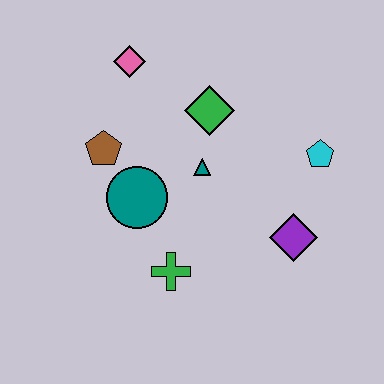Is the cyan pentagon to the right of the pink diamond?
Yes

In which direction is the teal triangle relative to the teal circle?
The teal triangle is to the right of the teal circle.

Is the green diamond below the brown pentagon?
No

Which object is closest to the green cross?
The teal circle is closest to the green cross.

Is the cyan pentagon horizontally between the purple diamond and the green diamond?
No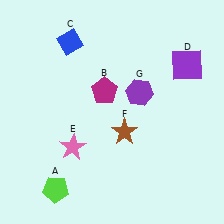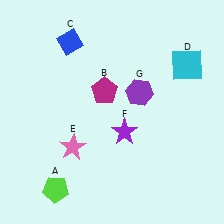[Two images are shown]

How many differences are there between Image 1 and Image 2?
There are 2 differences between the two images.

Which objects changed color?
D changed from purple to cyan. F changed from brown to purple.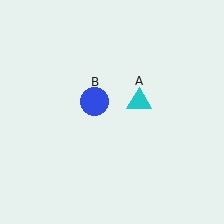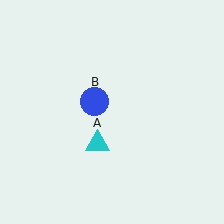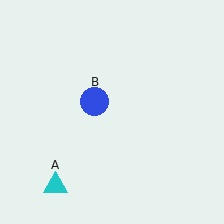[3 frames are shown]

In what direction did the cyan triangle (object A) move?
The cyan triangle (object A) moved down and to the left.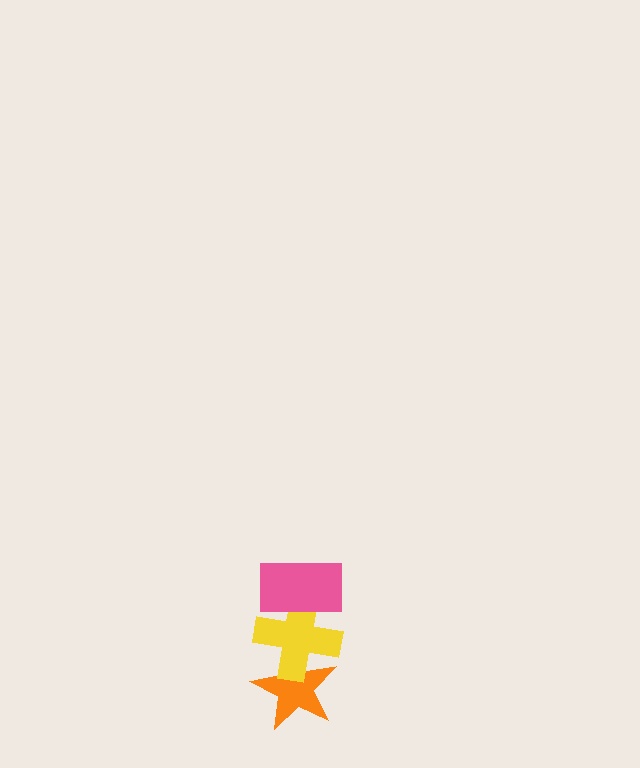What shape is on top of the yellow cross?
The pink rectangle is on top of the yellow cross.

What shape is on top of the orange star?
The yellow cross is on top of the orange star.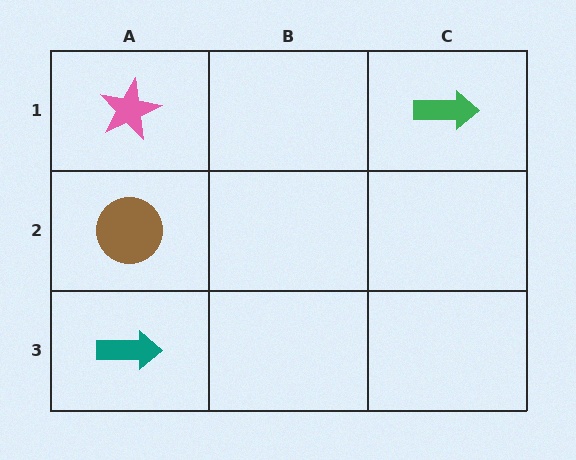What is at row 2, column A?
A brown circle.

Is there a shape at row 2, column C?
No, that cell is empty.